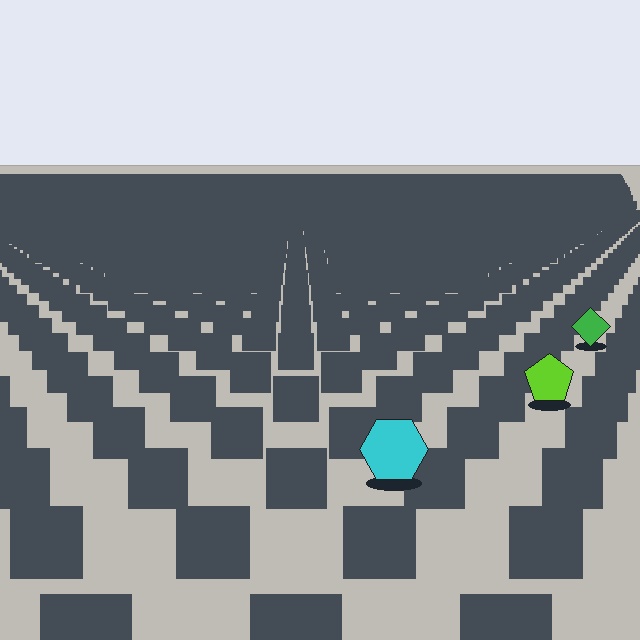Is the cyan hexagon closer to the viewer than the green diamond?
Yes. The cyan hexagon is closer — you can tell from the texture gradient: the ground texture is coarser near it.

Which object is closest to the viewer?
The cyan hexagon is closest. The texture marks near it are larger and more spread out.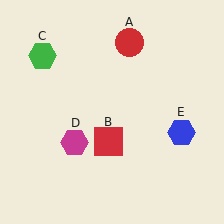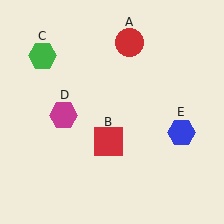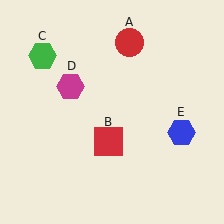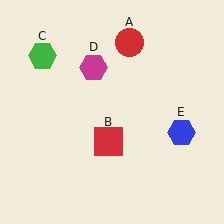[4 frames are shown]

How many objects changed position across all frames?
1 object changed position: magenta hexagon (object D).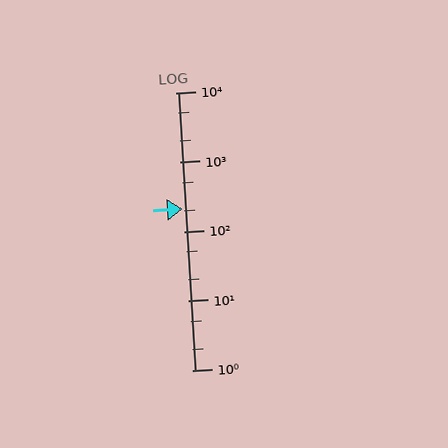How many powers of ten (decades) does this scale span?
The scale spans 4 decades, from 1 to 10000.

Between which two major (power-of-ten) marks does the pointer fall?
The pointer is between 100 and 1000.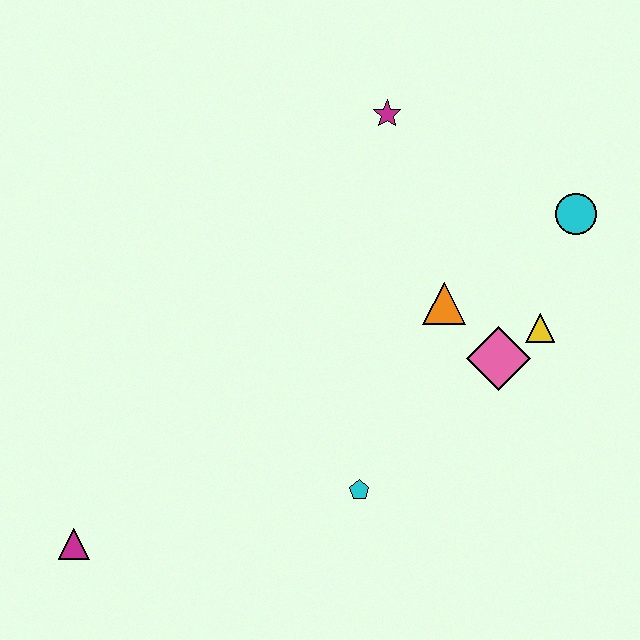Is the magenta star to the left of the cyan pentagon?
No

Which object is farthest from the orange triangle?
The magenta triangle is farthest from the orange triangle.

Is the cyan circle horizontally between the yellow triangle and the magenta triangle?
No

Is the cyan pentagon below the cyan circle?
Yes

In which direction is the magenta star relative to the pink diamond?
The magenta star is above the pink diamond.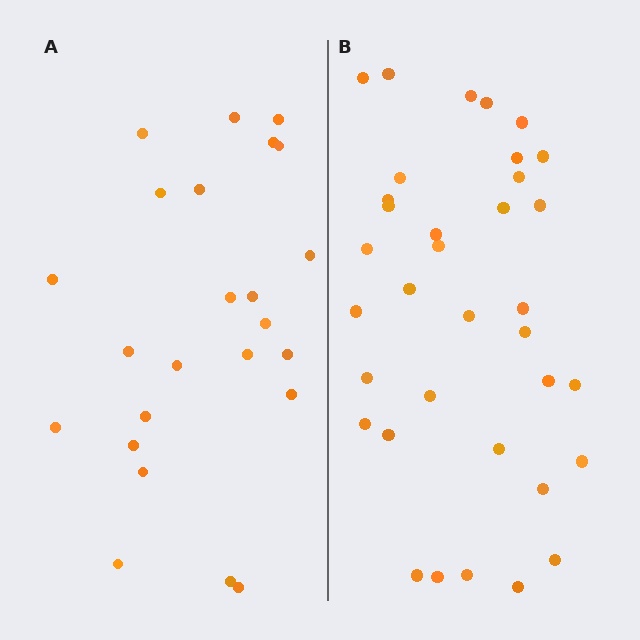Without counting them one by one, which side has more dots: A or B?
Region B (the right region) has more dots.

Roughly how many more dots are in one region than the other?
Region B has roughly 12 or so more dots than region A.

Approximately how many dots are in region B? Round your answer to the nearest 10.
About 40 dots. (The exact count is 35, which rounds to 40.)